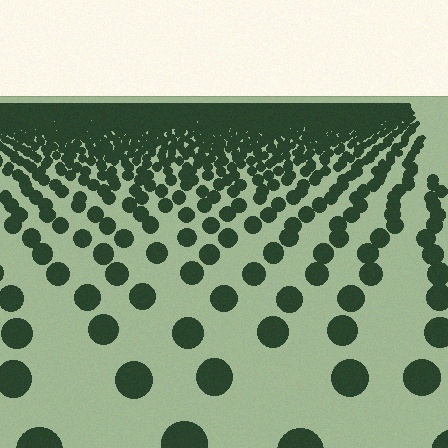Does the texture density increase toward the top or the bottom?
Density increases toward the top.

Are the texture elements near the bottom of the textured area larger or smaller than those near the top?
Larger. Near the bottom, elements are closer to the viewer and appear at a bigger on-screen size.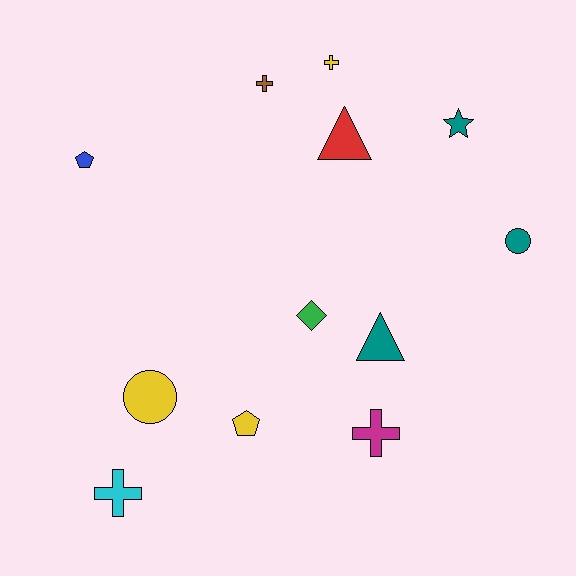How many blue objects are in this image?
There is 1 blue object.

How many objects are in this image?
There are 12 objects.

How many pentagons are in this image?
There are 2 pentagons.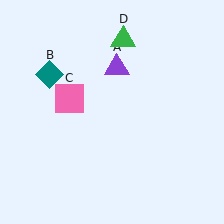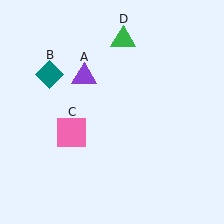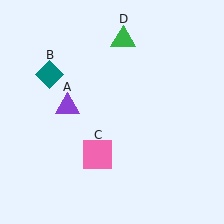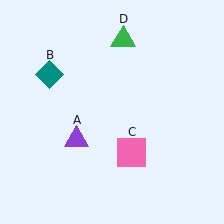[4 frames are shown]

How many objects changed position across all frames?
2 objects changed position: purple triangle (object A), pink square (object C).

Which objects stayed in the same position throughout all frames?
Teal diamond (object B) and green triangle (object D) remained stationary.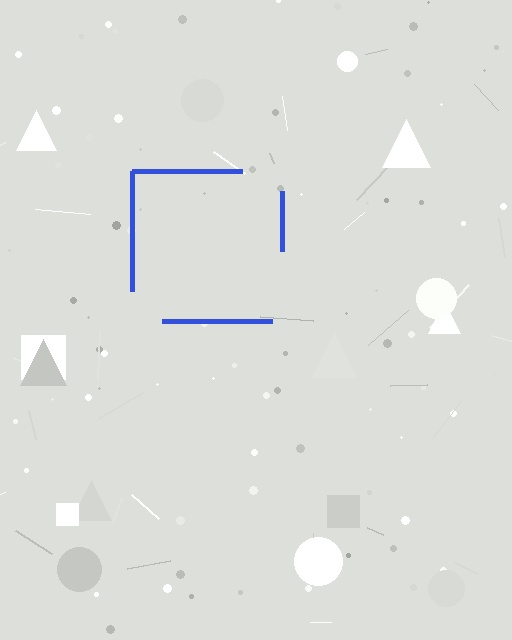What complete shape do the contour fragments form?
The contour fragments form a square.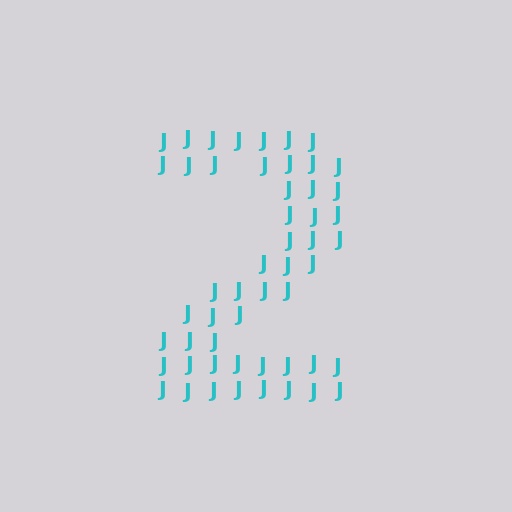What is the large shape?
The large shape is the digit 2.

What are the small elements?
The small elements are letter J's.